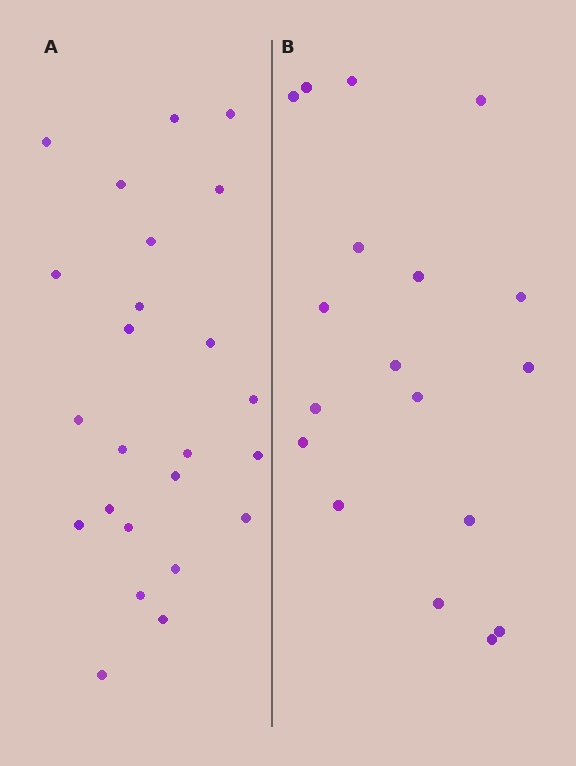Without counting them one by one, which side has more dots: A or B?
Region A (the left region) has more dots.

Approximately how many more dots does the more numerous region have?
Region A has about 6 more dots than region B.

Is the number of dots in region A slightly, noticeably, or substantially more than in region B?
Region A has noticeably more, but not dramatically so. The ratio is roughly 1.3 to 1.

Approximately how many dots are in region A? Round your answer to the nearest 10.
About 20 dots. (The exact count is 24, which rounds to 20.)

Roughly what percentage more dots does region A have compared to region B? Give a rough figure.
About 35% more.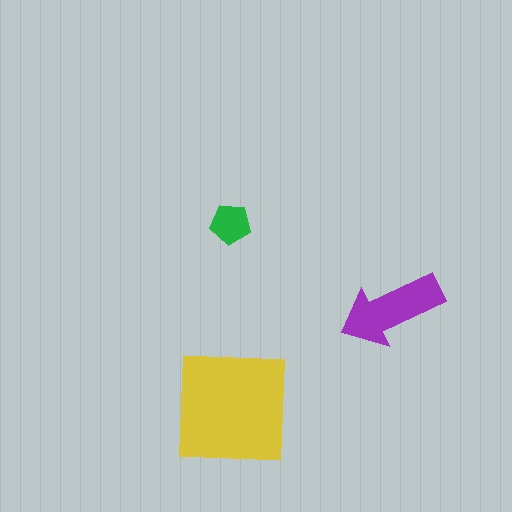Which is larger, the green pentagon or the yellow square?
The yellow square.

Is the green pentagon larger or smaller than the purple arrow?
Smaller.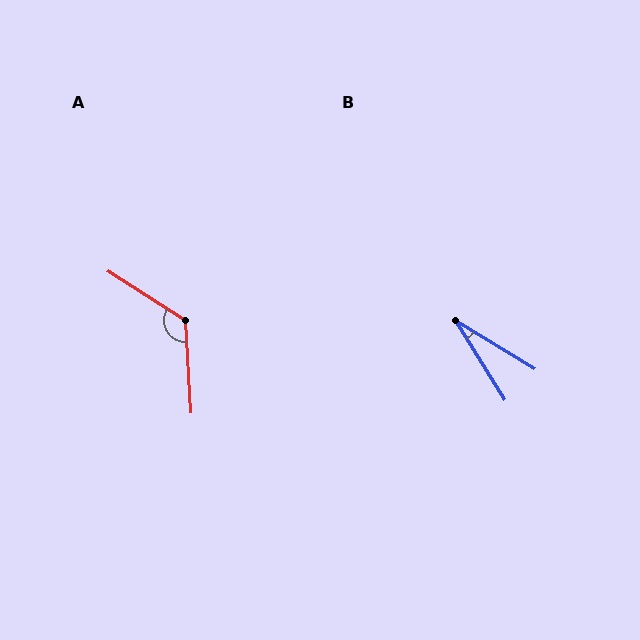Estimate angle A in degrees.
Approximately 126 degrees.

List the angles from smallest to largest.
B (26°), A (126°).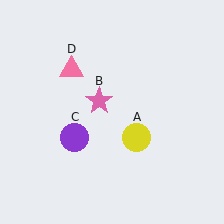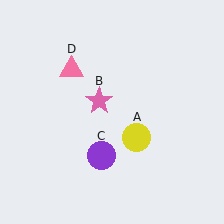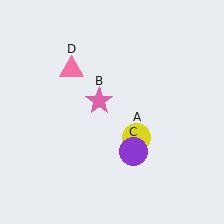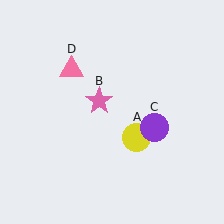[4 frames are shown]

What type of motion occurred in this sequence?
The purple circle (object C) rotated counterclockwise around the center of the scene.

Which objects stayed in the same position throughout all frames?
Yellow circle (object A) and pink star (object B) and pink triangle (object D) remained stationary.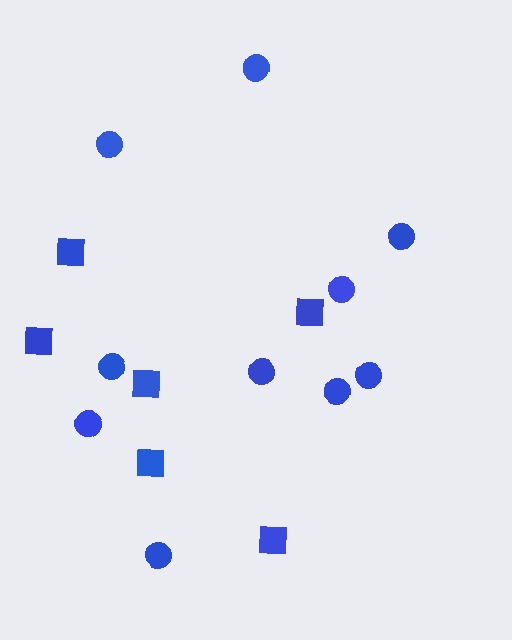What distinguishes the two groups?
There are 2 groups: one group of circles (10) and one group of squares (6).